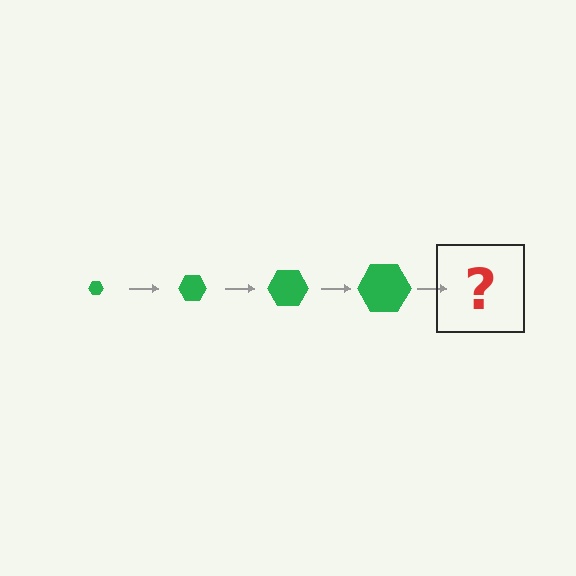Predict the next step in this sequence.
The next step is a green hexagon, larger than the previous one.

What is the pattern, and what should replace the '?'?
The pattern is that the hexagon gets progressively larger each step. The '?' should be a green hexagon, larger than the previous one.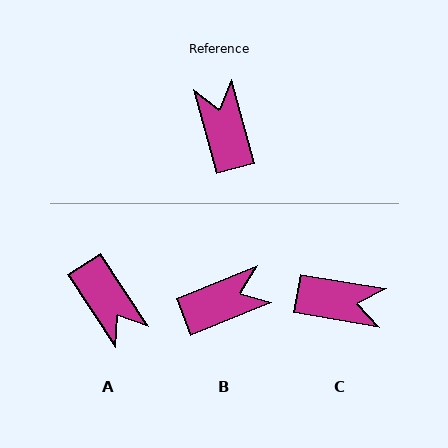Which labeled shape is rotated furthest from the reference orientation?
A, about 162 degrees away.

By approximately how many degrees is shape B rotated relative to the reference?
Approximately 83 degrees clockwise.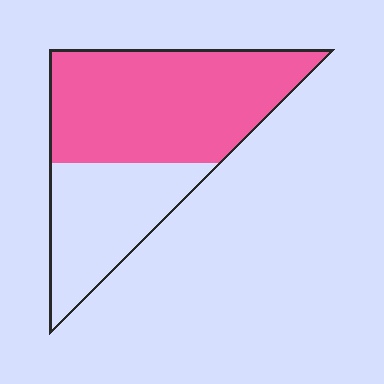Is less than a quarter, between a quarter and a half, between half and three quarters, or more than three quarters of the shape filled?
Between half and three quarters.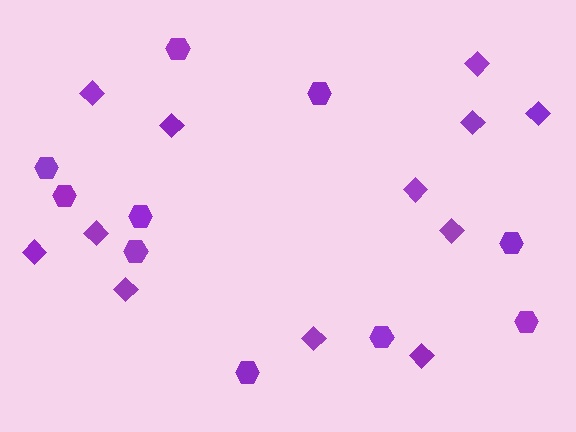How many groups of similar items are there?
There are 2 groups: one group of hexagons (10) and one group of diamonds (12).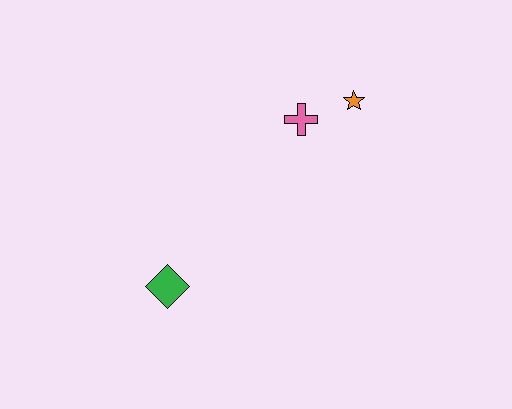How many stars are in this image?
There is 1 star.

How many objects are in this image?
There are 3 objects.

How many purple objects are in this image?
There are no purple objects.